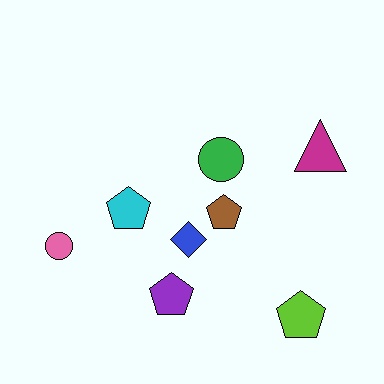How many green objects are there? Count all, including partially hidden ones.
There is 1 green object.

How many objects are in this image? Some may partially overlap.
There are 8 objects.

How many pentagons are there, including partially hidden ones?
There are 4 pentagons.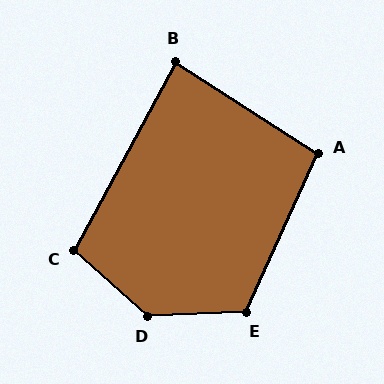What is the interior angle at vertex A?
Approximately 99 degrees (obtuse).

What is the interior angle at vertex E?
Approximately 117 degrees (obtuse).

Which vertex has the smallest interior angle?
B, at approximately 85 degrees.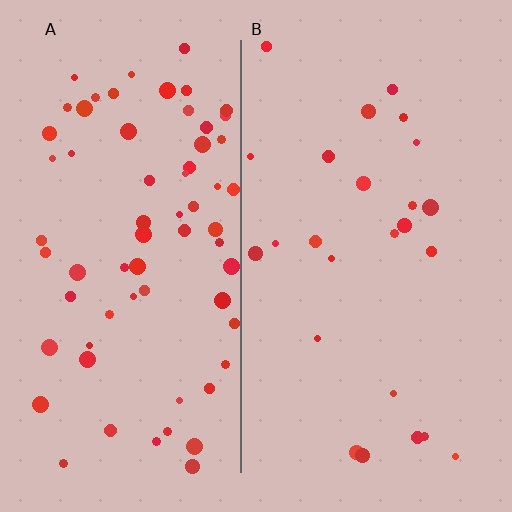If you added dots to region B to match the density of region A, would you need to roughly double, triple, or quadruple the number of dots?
Approximately triple.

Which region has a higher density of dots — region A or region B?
A (the left).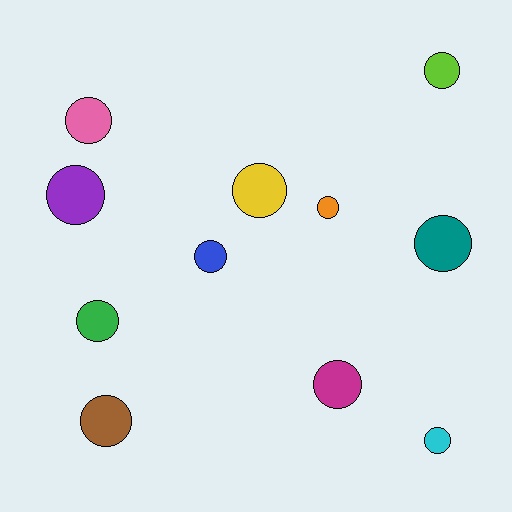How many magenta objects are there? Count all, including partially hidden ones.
There is 1 magenta object.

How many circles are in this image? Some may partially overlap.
There are 11 circles.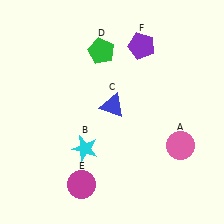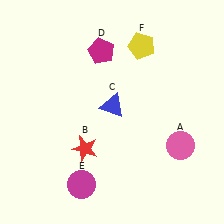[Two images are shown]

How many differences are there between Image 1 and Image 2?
There are 3 differences between the two images.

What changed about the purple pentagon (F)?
In Image 1, F is purple. In Image 2, it changed to yellow.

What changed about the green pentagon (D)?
In Image 1, D is green. In Image 2, it changed to magenta.